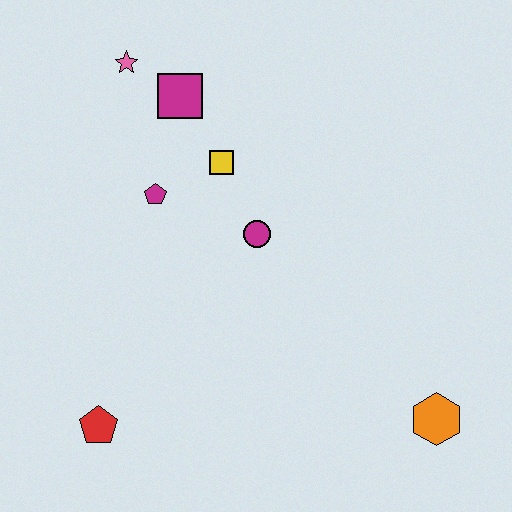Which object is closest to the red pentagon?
The magenta pentagon is closest to the red pentagon.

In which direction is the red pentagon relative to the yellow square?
The red pentagon is below the yellow square.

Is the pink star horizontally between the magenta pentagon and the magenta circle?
No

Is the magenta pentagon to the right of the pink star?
Yes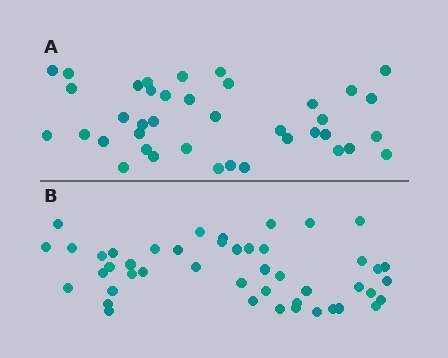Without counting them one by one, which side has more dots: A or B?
Region B (the bottom region) has more dots.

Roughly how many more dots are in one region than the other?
Region B has roughly 8 or so more dots than region A.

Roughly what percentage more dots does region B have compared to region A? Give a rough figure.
About 20% more.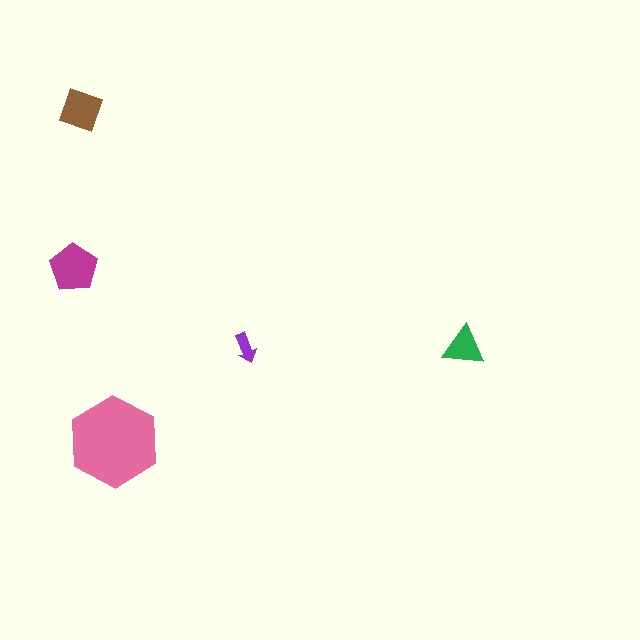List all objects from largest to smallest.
The pink hexagon, the magenta pentagon, the brown square, the green triangle, the purple arrow.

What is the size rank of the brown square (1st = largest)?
3rd.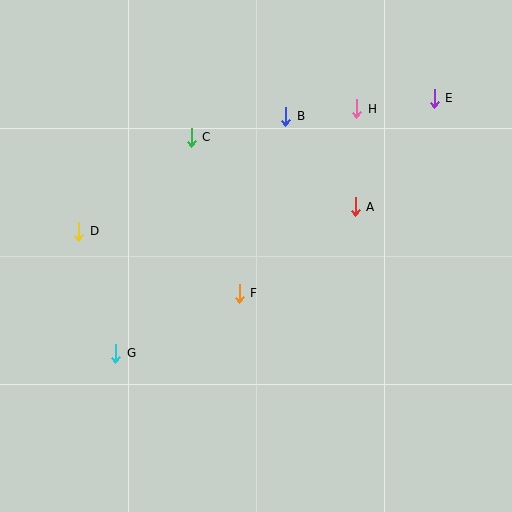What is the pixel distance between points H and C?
The distance between H and C is 168 pixels.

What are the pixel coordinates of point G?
Point G is at (116, 353).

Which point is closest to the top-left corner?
Point C is closest to the top-left corner.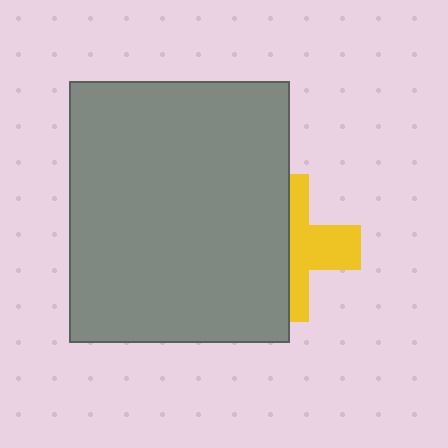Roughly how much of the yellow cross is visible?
About half of it is visible (roughly 46%).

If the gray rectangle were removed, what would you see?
You would see the complete yellow cross.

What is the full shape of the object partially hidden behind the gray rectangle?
The partially hidden object is a yellow cross.